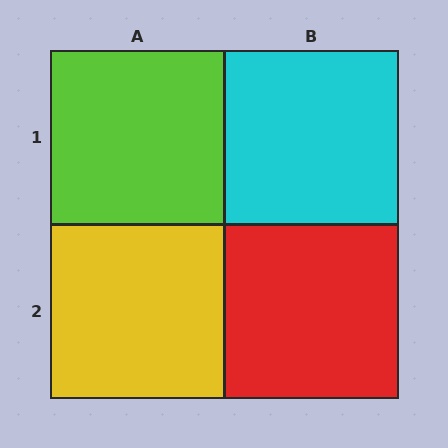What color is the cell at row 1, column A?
Lime.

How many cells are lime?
1 cell is lime.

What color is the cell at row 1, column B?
Cyan.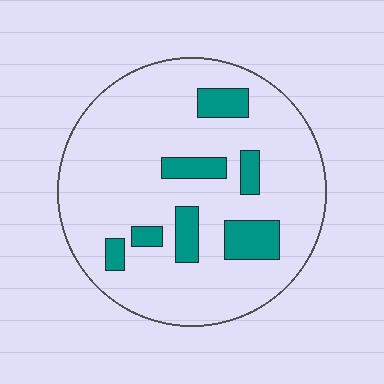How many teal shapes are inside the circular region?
7.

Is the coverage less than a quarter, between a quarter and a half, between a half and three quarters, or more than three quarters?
Less than a quarter.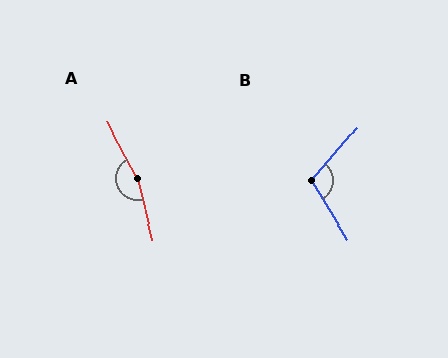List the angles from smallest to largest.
B (108°), A (165°).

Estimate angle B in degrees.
Approximately 108 degrees.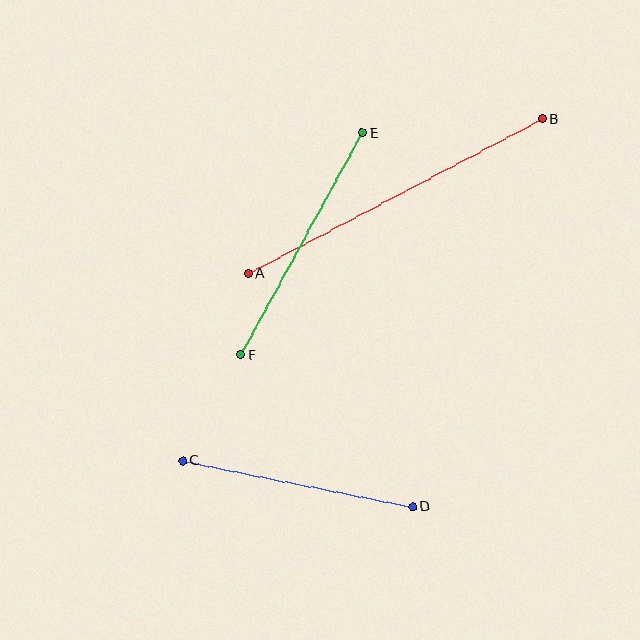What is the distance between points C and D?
The distance is approximately 235 pixels.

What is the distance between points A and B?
The distance is approximately 333 pixels.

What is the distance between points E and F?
The distance is approximately 253 pixels.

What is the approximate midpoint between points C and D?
The midpoint is at approximately (298, 484) pixels.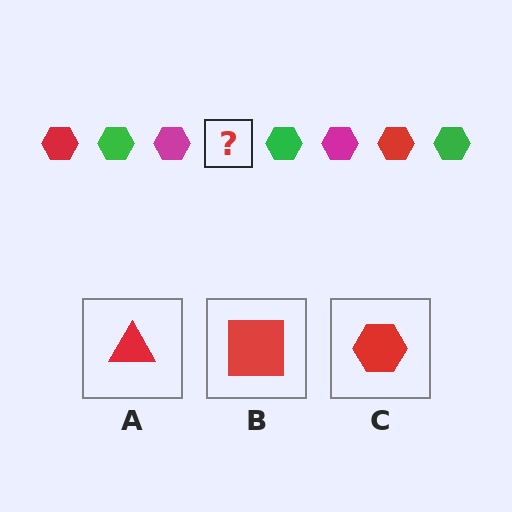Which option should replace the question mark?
Option C.